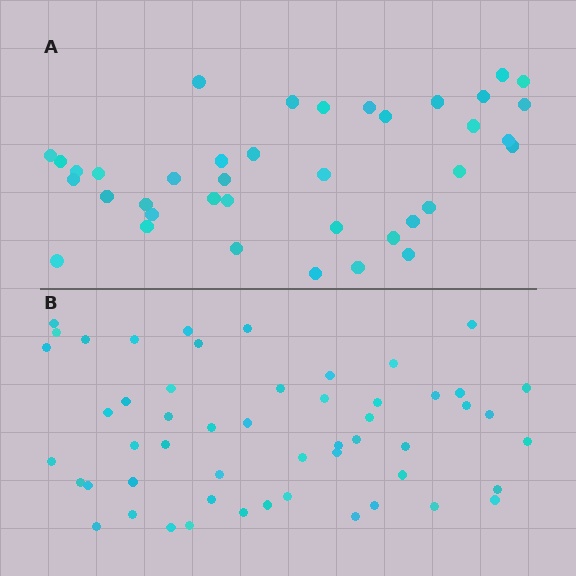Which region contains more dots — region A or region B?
Region B (the bottom region) has more dots.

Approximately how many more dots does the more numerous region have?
Region B has approximately 15 more dots than region A.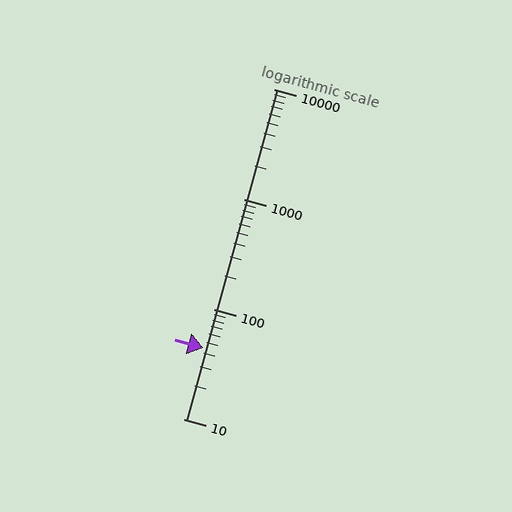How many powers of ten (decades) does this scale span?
The scale spans 3 decades, from 10 to 10000.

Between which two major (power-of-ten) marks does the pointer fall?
The pointer is between 10 and 100.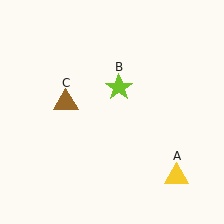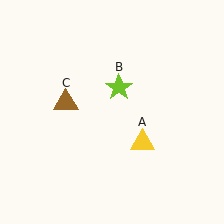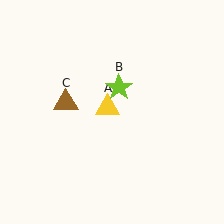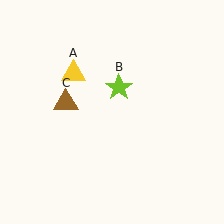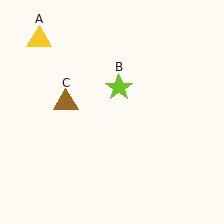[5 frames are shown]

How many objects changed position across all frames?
1 object changed position: yellow triangle (object A).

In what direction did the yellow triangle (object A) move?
The yellow triangle (object A) moved up and to the left.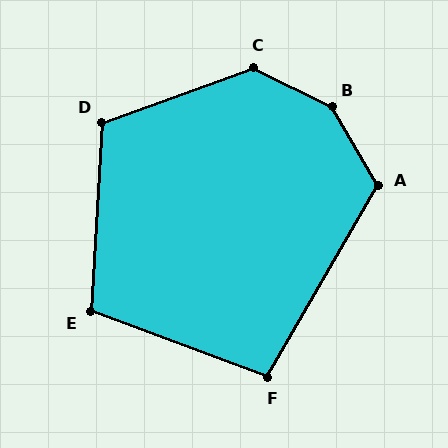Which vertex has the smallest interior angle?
F, at approximately 100 degrees.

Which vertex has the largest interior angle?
B, at approximately 147 degrees.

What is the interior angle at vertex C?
Approximately 133 degrees (obtuse).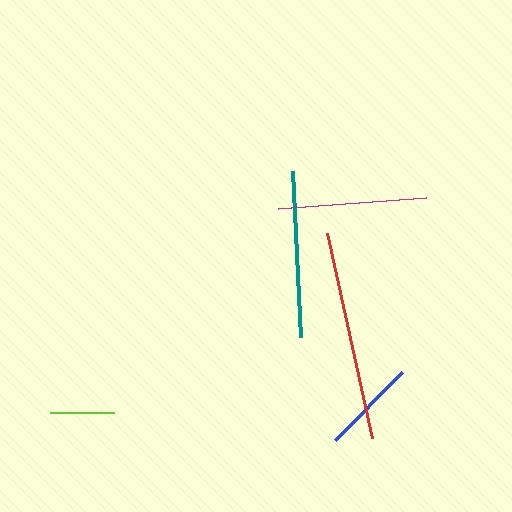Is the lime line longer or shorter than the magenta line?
The magenta line is longer than the lime line.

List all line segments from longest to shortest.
From longest to shortest: red, teal, magenta, blue, lime.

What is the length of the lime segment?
The lime segment is approximately 65 pixels long.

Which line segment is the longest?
The red line is the longest at approximately 210 pixels.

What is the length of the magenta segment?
The magenta segment is approximately 149 pixels long.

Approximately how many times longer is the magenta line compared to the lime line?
The magenta line is approximately 2.3 times the length of the lime line.